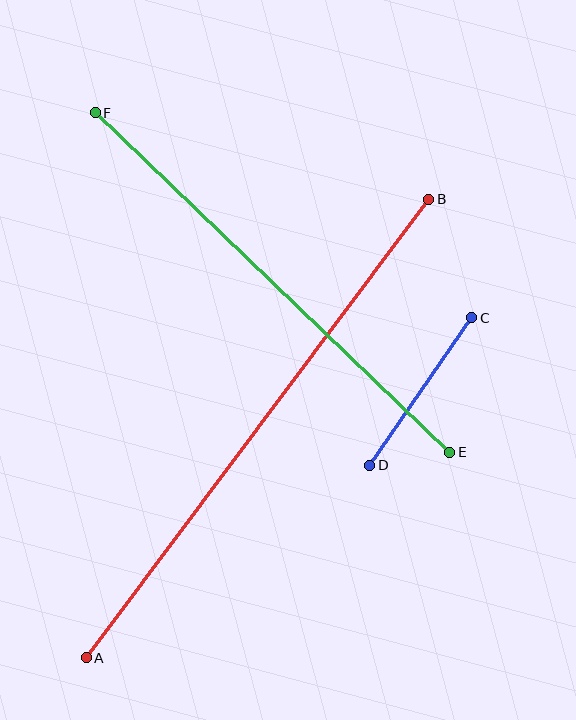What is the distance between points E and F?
The distance is approximately 491 pixels.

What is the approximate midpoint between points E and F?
The midpoint is at approximately (273, 283) pixels.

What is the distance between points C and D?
The distance is approximately 179 pixels.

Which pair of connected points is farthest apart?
Points A and B are farthest apart.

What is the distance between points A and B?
The distance is approximately 573 pixels.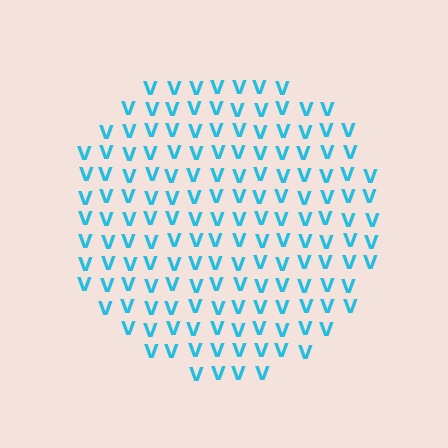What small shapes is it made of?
It is made of small letter V's.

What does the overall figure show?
The overall figure shows a circle.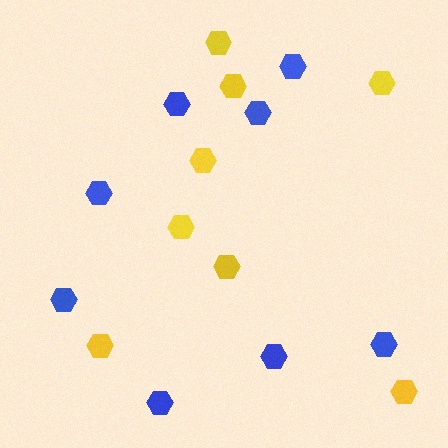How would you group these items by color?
There are 2 groups: one group of yellow hexagons (8) and one group of blue hexagons (8).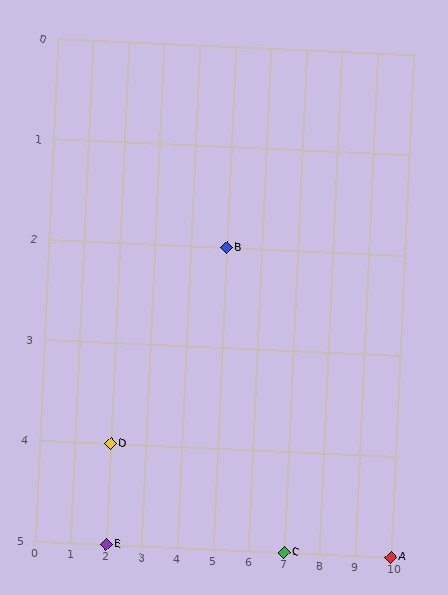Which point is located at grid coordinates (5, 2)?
Point B is at (5, 2).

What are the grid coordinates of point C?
Point C is at grid coordinates (7, 5).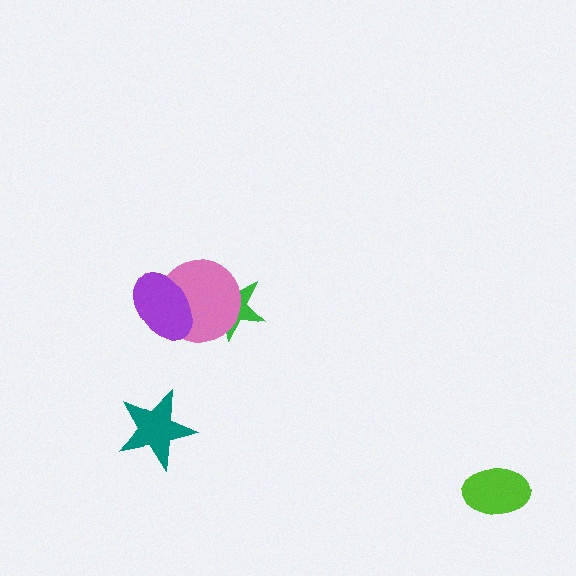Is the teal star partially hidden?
No, no other shape covers it.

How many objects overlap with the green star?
1 object overlaps with the green star.